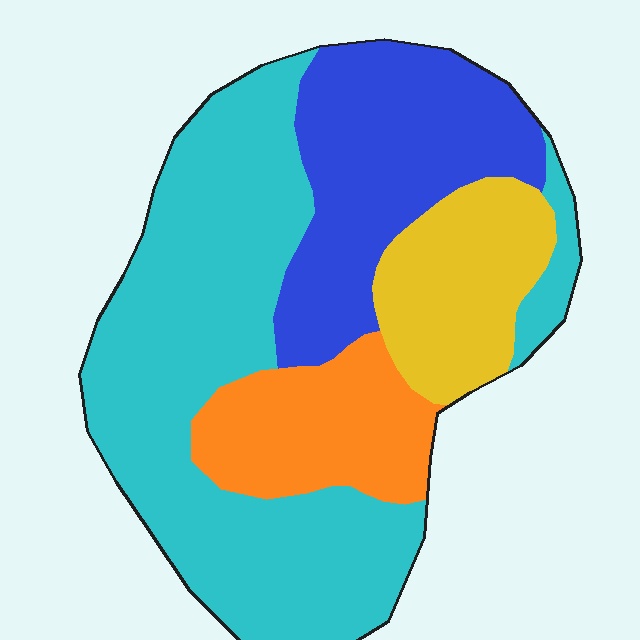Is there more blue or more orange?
Blue.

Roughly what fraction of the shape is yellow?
Yellow takes up less than a quarter of the shape.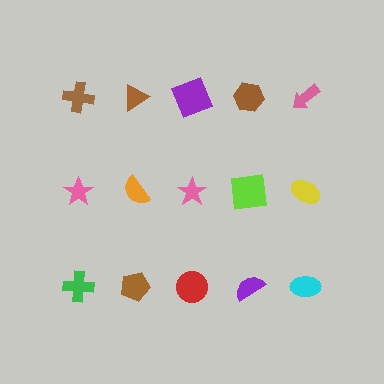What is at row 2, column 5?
A yellow ellipse.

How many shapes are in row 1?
5 shapes.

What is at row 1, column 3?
A purple square.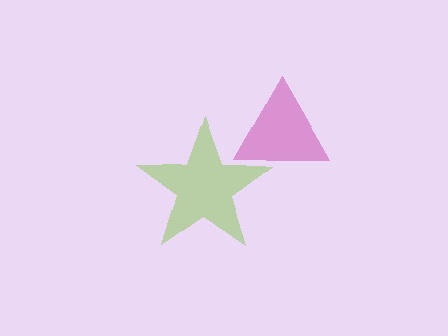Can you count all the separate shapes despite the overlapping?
Yes, there are 2 separate shapes.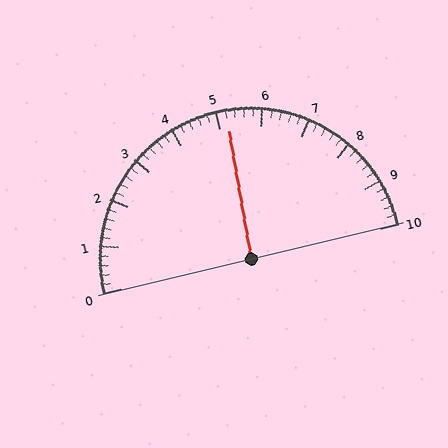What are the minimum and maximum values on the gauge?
The gauge ranges from 0 to 10.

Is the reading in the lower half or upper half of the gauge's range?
The reading is in the upper half of the range (0 to 10).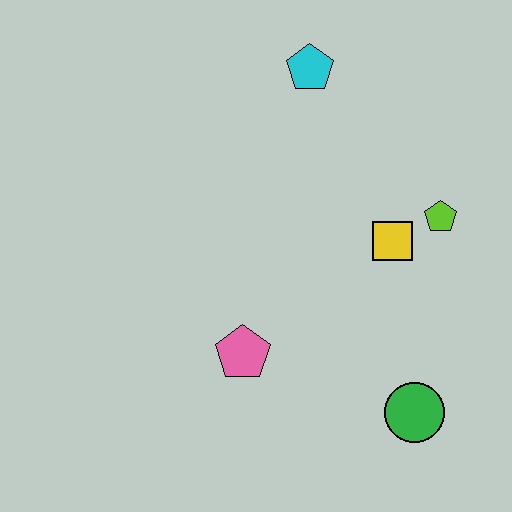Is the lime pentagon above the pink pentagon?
Yes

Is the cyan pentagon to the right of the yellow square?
No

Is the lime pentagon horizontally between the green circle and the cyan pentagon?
No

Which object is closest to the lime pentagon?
The yellow square is closest to the lime pentagon.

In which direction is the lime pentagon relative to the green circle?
The lime pentagon is above the green circle.